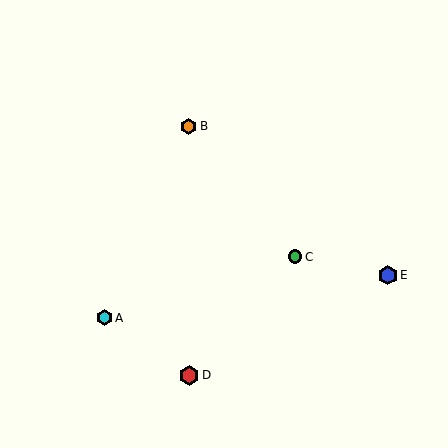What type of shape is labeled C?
Shape C is a green circle.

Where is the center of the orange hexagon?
The center of the orange hexagon is at (188, 126).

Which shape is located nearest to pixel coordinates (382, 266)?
The blue hexagon (labeled E) at (388, 275) is nearest to that location.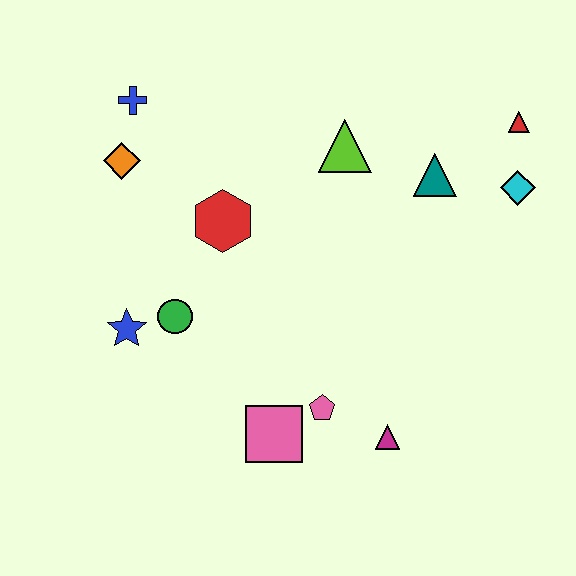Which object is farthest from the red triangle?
The blue star is farthest from the red triangle.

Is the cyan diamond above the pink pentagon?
Yes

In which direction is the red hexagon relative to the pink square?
The red hexagon is above the pink square.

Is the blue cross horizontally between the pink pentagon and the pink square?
No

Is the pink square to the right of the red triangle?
No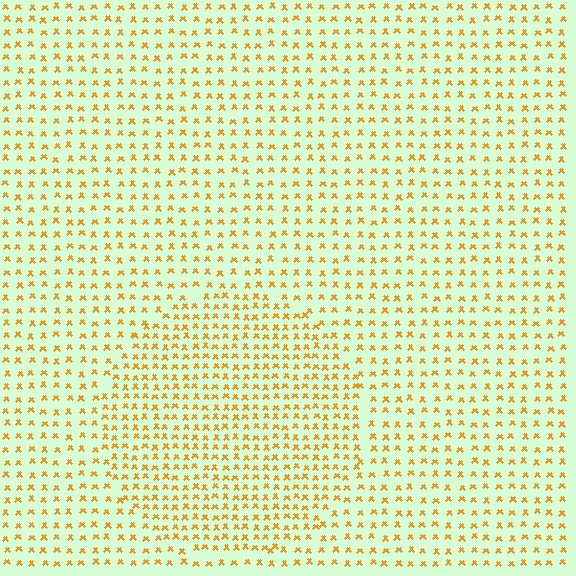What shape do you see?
I see a circle.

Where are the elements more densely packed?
The elements are more densely packed inside the circle boundary.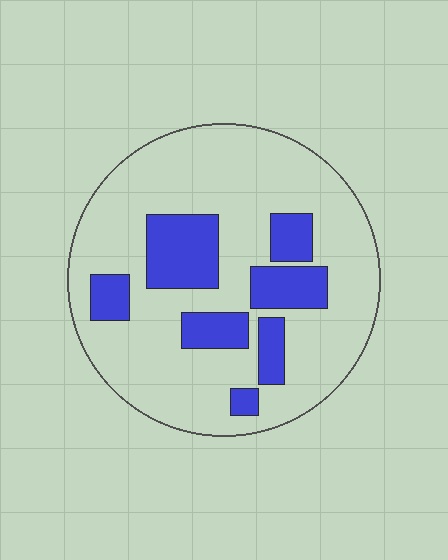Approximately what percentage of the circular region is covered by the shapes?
Approximately 25%.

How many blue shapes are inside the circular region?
7.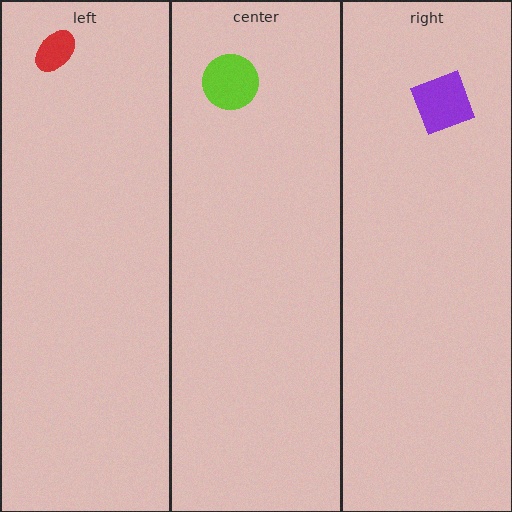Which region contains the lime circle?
The center region.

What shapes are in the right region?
The purple square.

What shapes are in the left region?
The red ellipse.